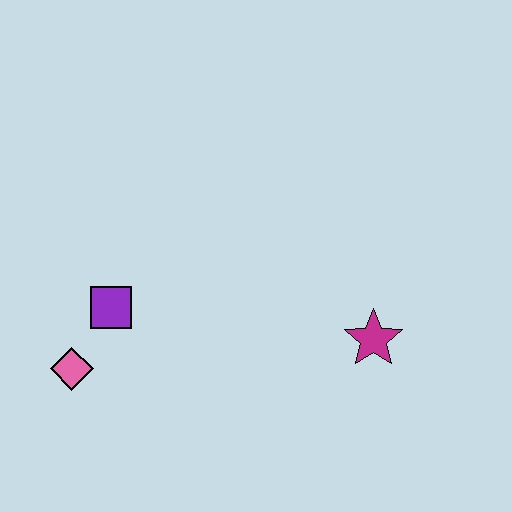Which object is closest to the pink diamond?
The purple square is closest to the pink diamond.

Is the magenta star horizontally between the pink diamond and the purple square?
No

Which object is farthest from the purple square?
The magenta star is farthest from the purple square.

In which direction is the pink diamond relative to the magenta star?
The pink diamond is to the left of the magenta star.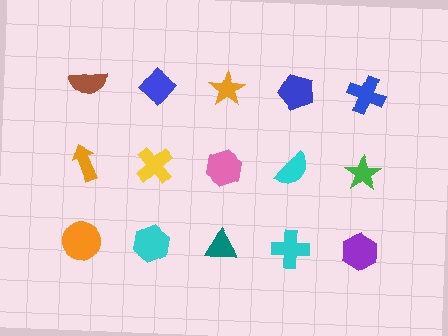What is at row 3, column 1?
An orange circle.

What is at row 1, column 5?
A blue cross.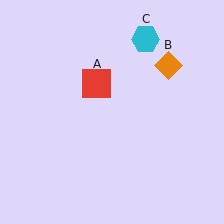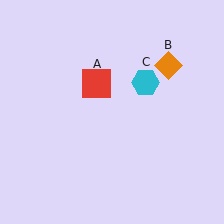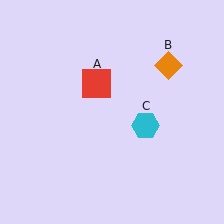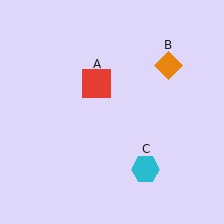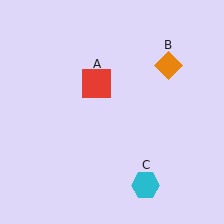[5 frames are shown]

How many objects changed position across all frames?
1 object changed position: cyan hexagon (object C).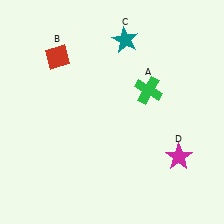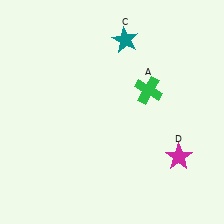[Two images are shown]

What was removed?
The red diamond (B) was removed in Image 2.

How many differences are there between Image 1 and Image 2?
There is 1 difference between the two images.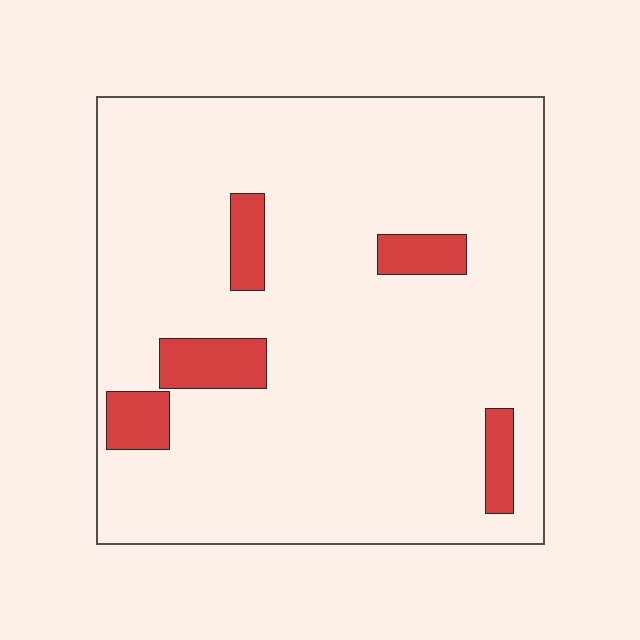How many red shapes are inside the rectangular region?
5.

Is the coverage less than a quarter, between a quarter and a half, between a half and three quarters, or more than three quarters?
Less than a quarter.